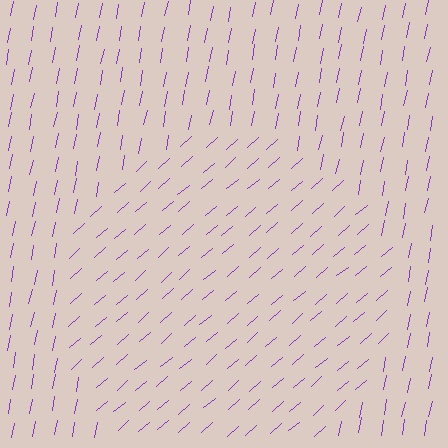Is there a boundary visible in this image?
Yes, there is a texture boundary formed by a change in line orientation.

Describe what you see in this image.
The image is filled with small purple line segments. A circle region in the image has lines oriented differently from the surrounding lines, creating a visible texture boundary.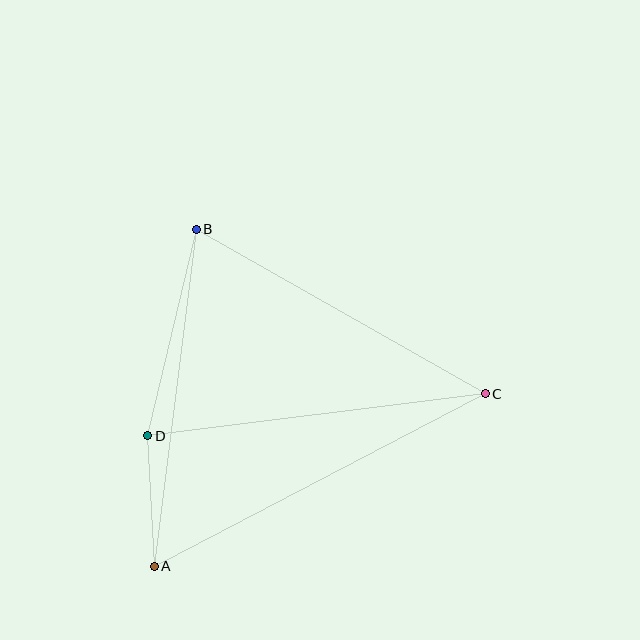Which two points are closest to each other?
Points A and D are closest to each other.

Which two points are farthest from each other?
Points A and C are farthest from each other.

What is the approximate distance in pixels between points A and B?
The distance between A and B is approximately 340 pixels.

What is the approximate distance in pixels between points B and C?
The distance between B and C is approximately 333 pixels.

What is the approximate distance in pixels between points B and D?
The distance between B and D is approximately 212 pixels.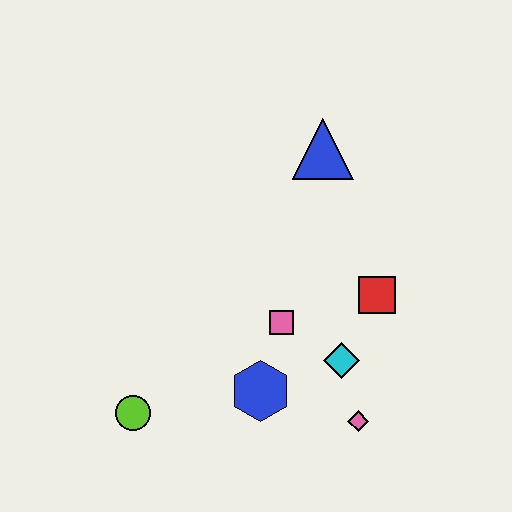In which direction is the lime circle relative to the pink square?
The lime circle is to the left of the pink square.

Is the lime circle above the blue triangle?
No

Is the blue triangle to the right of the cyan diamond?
No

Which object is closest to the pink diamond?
The cyan diamond is closest to the pink diamond.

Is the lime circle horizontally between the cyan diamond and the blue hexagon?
No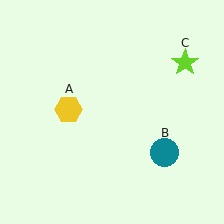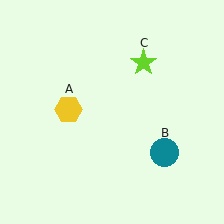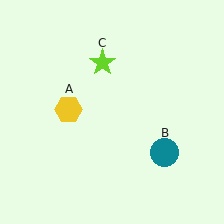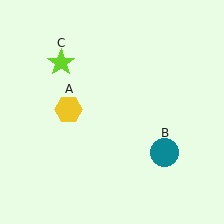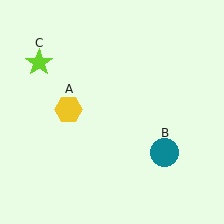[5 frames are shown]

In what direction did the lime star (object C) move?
The lime star (object C) moved left.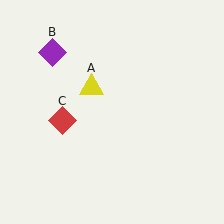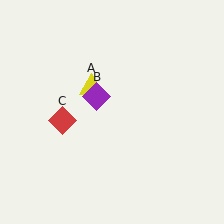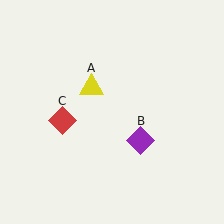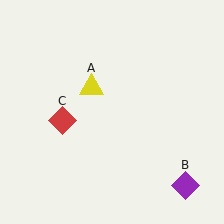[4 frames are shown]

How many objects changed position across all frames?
1 object changed position: purple diamond (object B).